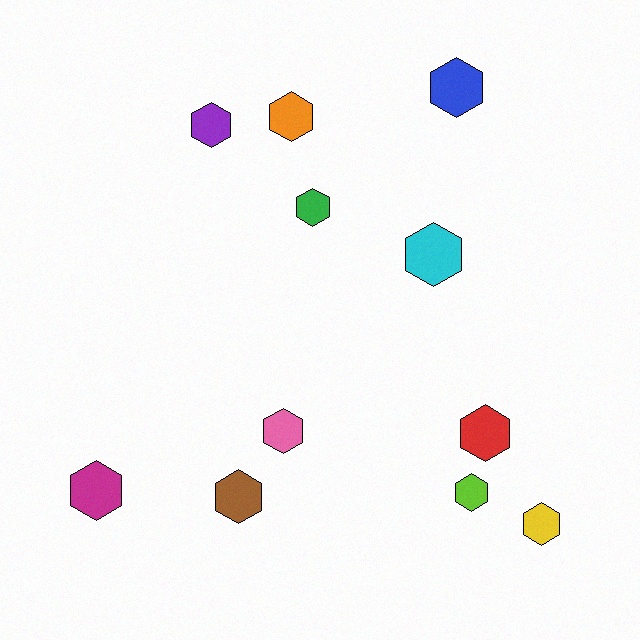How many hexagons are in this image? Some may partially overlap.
There are 11 hexagons.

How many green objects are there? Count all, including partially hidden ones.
There is 1 green object.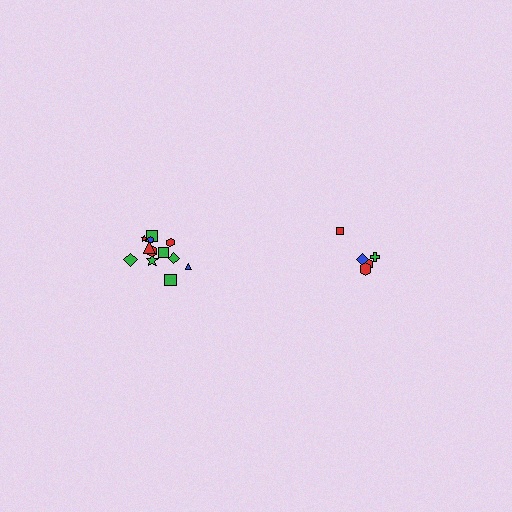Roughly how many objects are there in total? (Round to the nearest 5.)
Roughly 15 objects in total.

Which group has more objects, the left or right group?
The left group.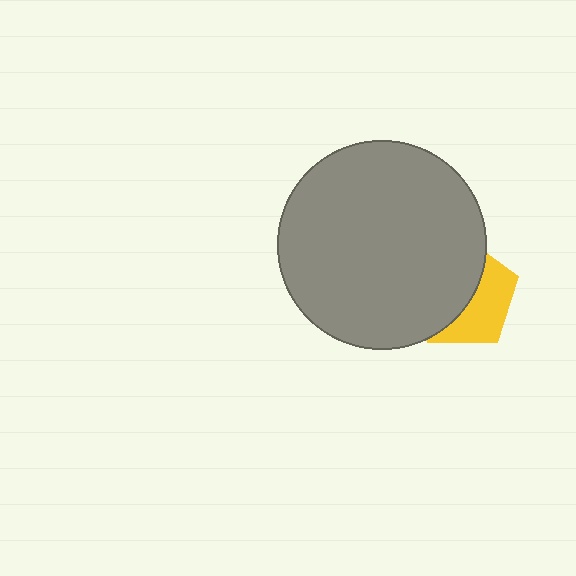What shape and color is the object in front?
The object in front is a gray circle.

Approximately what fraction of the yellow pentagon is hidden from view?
Roughly 57% of the yellow pentagon is hidden behind the gray circle.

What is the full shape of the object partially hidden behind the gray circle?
The partially hidden object is a yellow pentagon.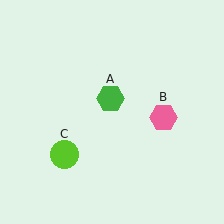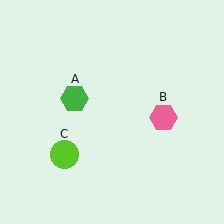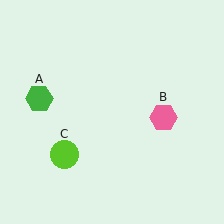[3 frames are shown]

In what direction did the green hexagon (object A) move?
The green hexagon (object A) moved left.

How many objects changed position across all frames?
1 object changed position: green hexagon (object A).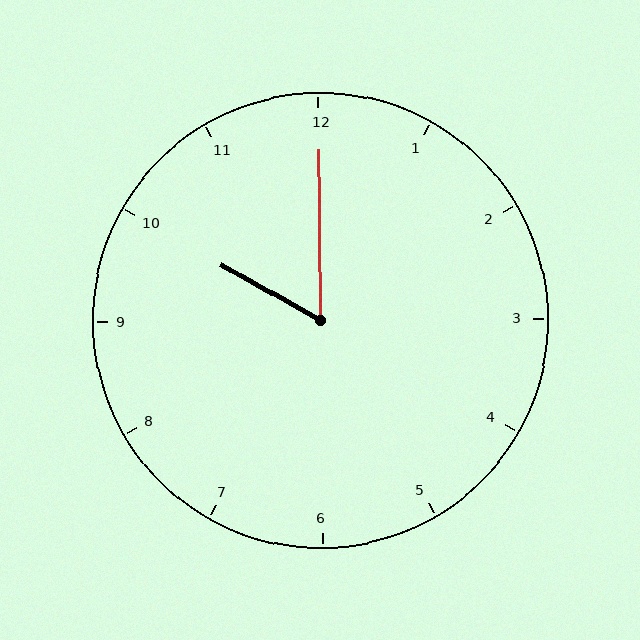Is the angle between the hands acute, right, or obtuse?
It is acute.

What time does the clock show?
10:00.